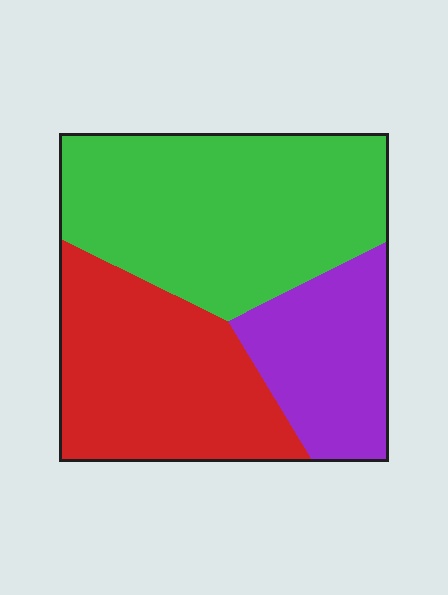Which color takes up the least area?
Purple, at roughly 20%.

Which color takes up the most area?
Green, at roughly 45%.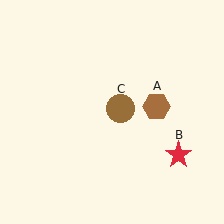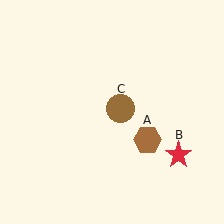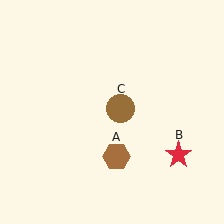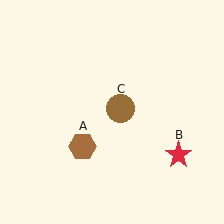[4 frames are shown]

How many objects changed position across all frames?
1 object changed position: brown hexagon (object A).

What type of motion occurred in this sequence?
The brown hexagon (object A) rotated clockwise around the center of the scene.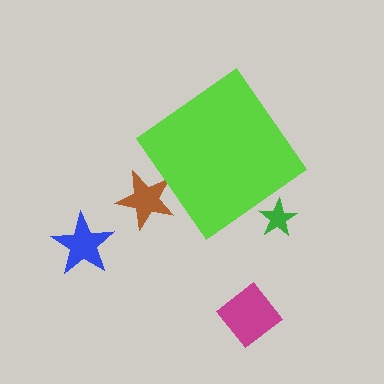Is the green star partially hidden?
Yes, the green star is partially hidden behind the lime diamond.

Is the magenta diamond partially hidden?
No, the magenta diamond is fully visible.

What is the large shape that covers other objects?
A lime diamond.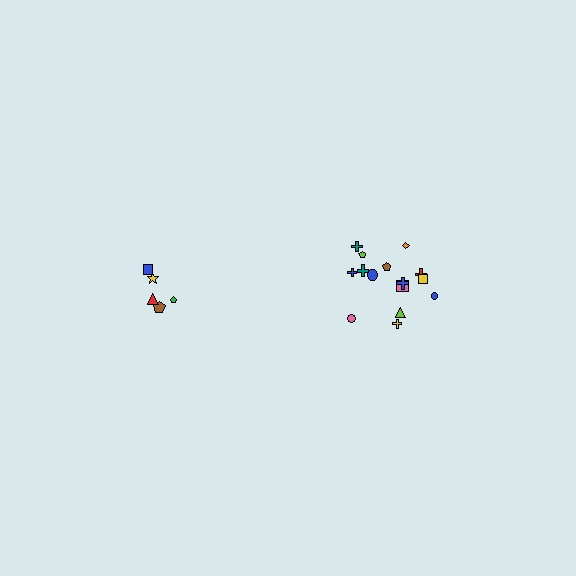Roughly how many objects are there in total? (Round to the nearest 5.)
Roughly 20 objects in total.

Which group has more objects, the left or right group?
The right group.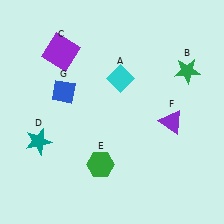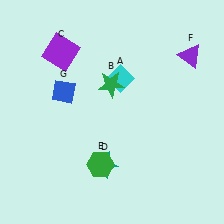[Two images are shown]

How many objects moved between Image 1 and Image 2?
3 objects moved between the two images.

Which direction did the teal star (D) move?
The teal star (D) moved right.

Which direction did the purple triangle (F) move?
The purple triangle (F) moved up.